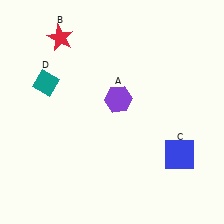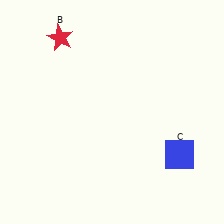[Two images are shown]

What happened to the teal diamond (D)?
The teal diamond (D) was removed in Image 2. It was in the top-left area of Image 1.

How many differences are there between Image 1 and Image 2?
There are 2 differences between the two images.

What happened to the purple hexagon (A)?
The purple hexagon (A) was removed in Image 2. It was in the top-right area of Image 1.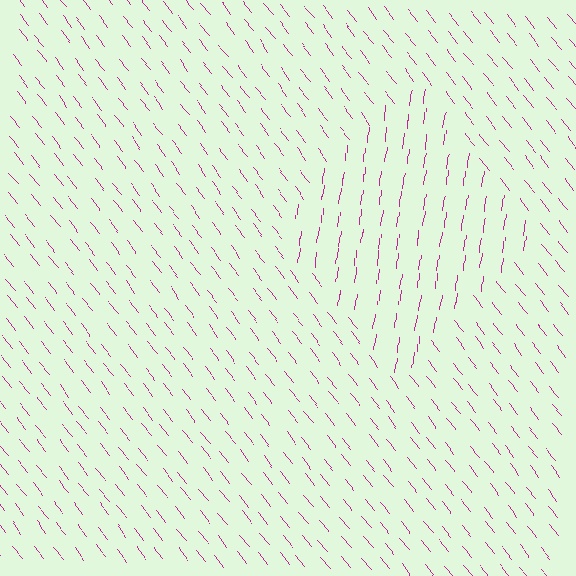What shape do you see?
I see a diamond.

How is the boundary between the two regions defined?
The boundary is defined purely by a change in line orientation (approximately 45 degrees difference). All lines are the same color and thickness.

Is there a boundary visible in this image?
Yes, there is a texture boundary formed by a change in line orientation.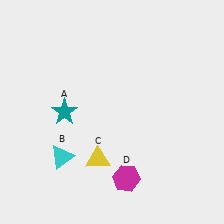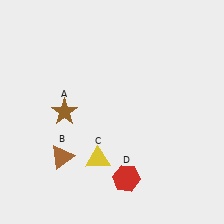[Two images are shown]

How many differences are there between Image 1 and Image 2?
There are 3 differences between the two images.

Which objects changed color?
A changed from teal to brown. B changed from cyan to brown. D changed from magenta to red.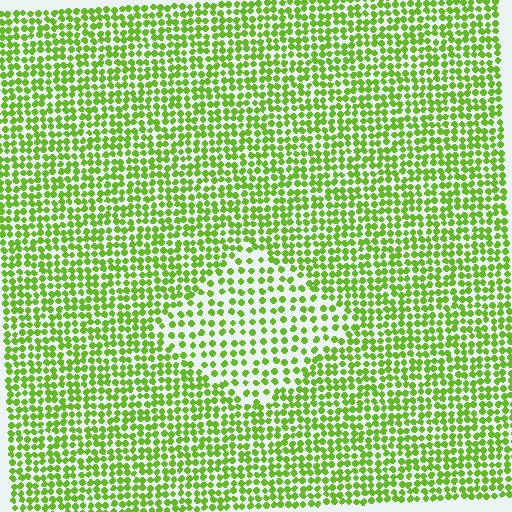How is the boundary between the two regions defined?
The boundary is defined by a change in element density (approximately 1.8x ratio). All elements are the same color, size, and shape.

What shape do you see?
I see a diamond.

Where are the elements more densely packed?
The elements are more densely packed outside the diamond boundary.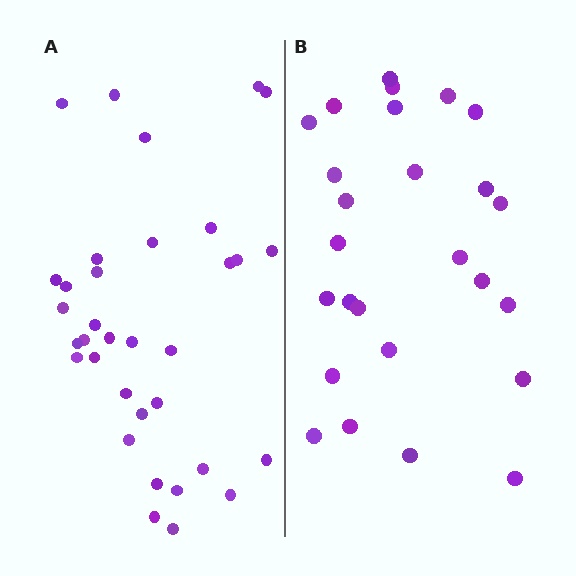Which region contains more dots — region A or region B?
Region A (the left region) has more dots.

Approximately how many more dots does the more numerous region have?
Region A has roughly 8 or so more dots than region B.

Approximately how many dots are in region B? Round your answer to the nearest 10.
About 30 dots. (The exact count is 26, which rounds to 30.)